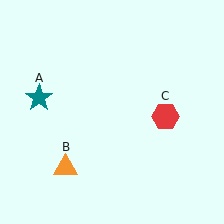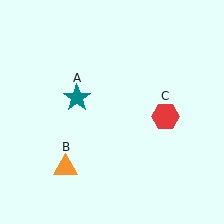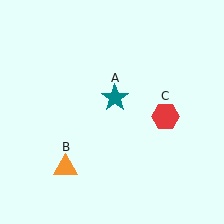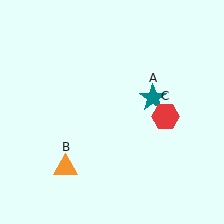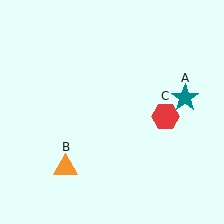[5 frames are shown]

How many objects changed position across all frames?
1 object changed position: teal star (object A).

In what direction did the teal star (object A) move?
The teal star (object A) moved right.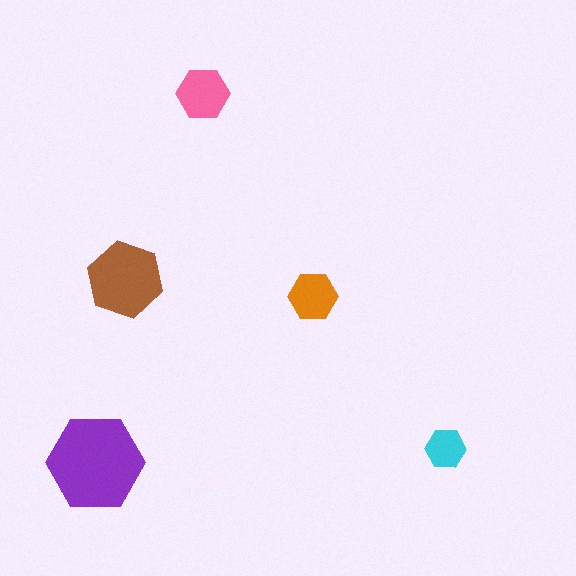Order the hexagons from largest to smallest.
the purple one, the brown one, the pink one, the orange one, the cyan one.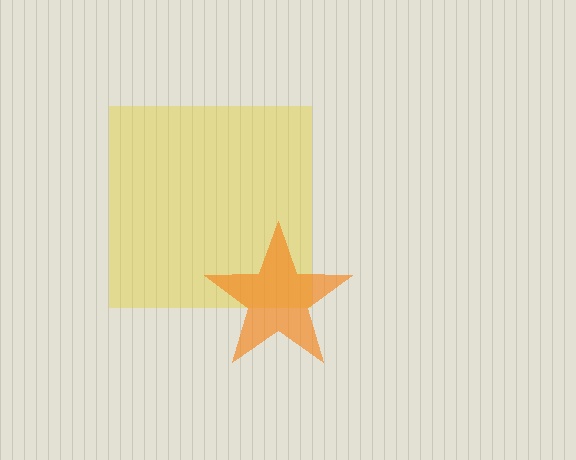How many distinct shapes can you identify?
There are 2 distinct shapes: a yellow square, an orange star.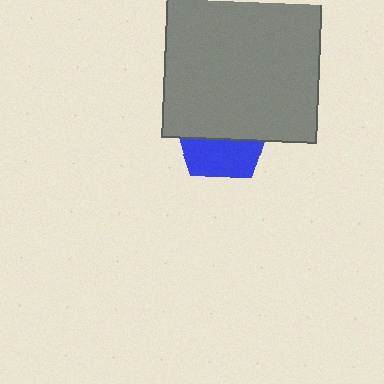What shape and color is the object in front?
The object in front is a gray square.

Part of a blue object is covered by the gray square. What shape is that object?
It is a pentagon.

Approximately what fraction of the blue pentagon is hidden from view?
Roughly 59% of the blue pentagon is hidden behind the gray square.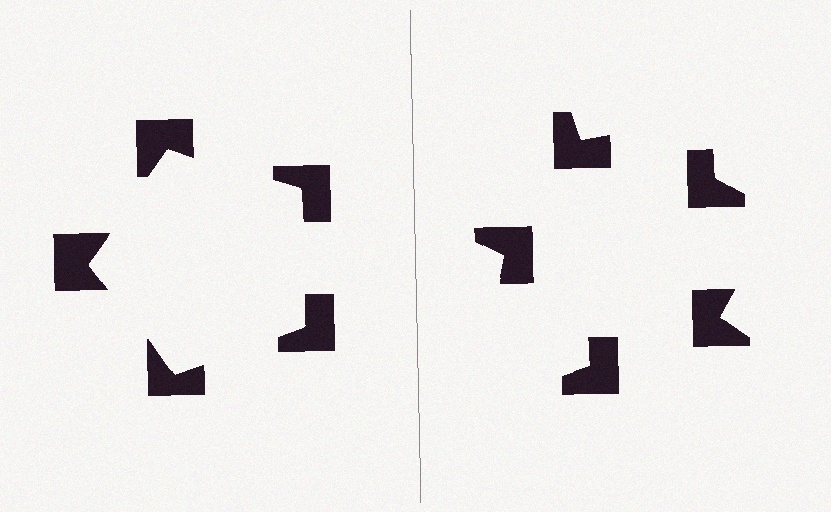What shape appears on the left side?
An illusory pentagon.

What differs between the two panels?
The notched squares are positioned identically on both sides; only the wedge orientations differ. On the left they align to a pentagon; on the right they are misaligned.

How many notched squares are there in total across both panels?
10 — 5 on each side.